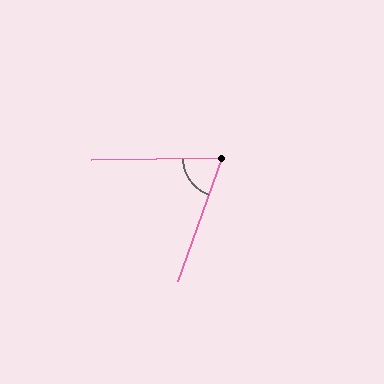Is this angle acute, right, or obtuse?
It is acute.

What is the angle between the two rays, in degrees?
Approximately 69 degrees.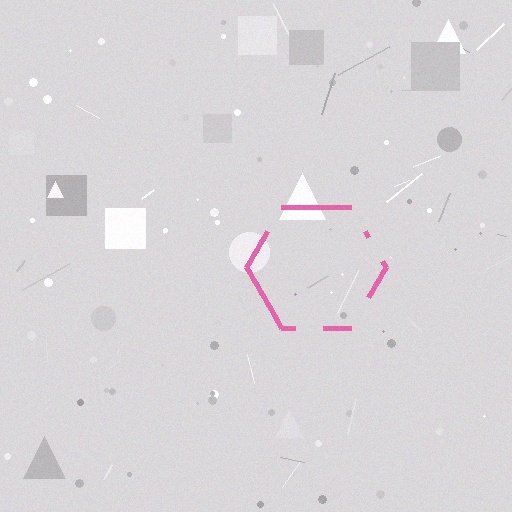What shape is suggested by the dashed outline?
The dashed outline suggests a hexagon.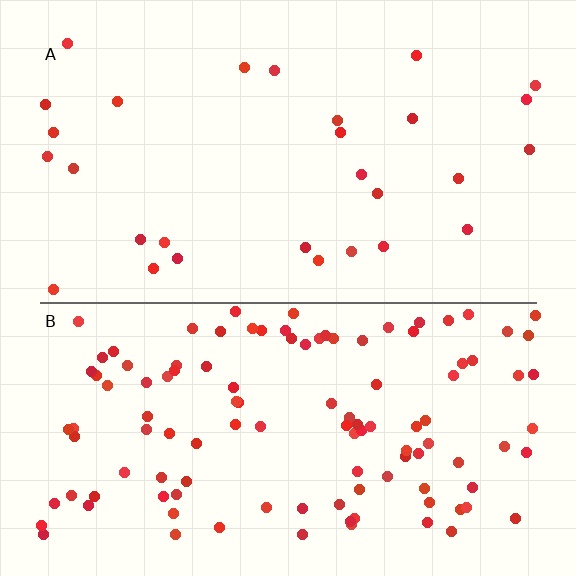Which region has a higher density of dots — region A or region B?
B (the bottom).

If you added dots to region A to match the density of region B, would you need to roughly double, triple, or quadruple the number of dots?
Approximately quadruple.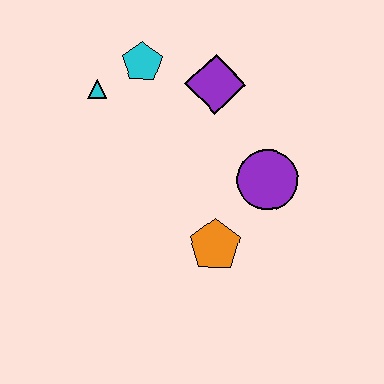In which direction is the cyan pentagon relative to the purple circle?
The cyan pentagon is to the left of the purple circle.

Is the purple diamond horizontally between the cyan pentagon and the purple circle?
Yes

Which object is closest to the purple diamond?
The cyan pentagon is closest to the purple diamond.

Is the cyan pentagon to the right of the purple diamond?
No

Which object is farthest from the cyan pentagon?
The orange pentagon is farthest from the cyan pentagon.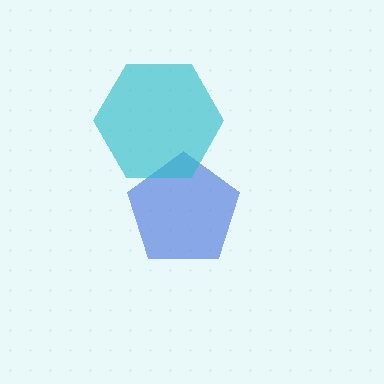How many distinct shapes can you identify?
There are 2 distinct shapes: a blue pentagon, a cyan hexagon.